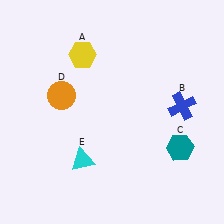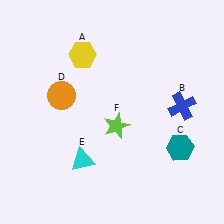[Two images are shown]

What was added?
A lime star (F) was added in Image 2.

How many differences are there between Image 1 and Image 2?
There is 1 difference between the two images.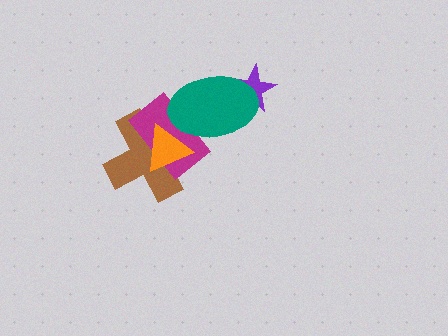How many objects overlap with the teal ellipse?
4 objects overlap with the teal ellipse.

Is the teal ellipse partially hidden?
No, no other shape covers it.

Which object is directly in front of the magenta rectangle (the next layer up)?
The orange triangle is directly in front of the magenta rectangle.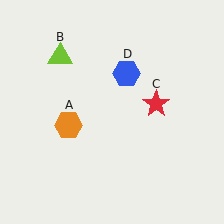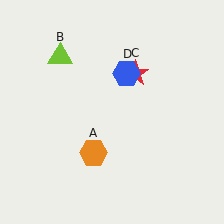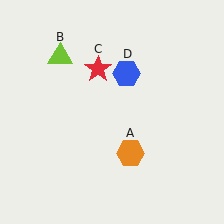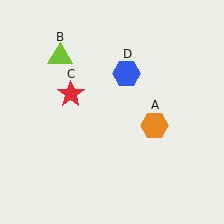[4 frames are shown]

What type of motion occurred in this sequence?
The orange hexagon (object A), red star (object C) rotated counterclockwise around the center of the scene.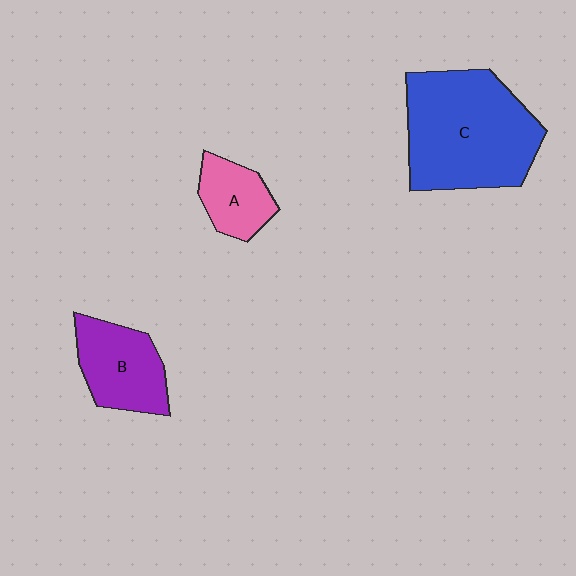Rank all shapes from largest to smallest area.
From largest to smallest: C (blue), B (purple), A (pink).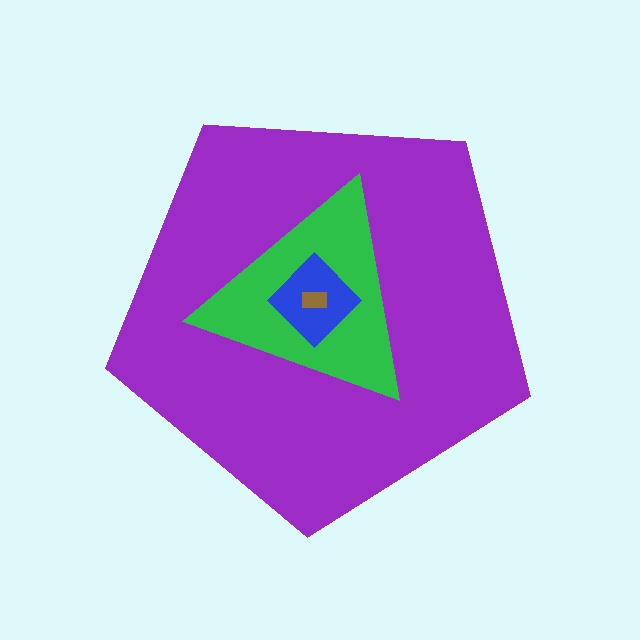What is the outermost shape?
The purple pentagon.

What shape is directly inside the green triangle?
The blue diamond.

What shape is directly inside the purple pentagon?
The green triangle.